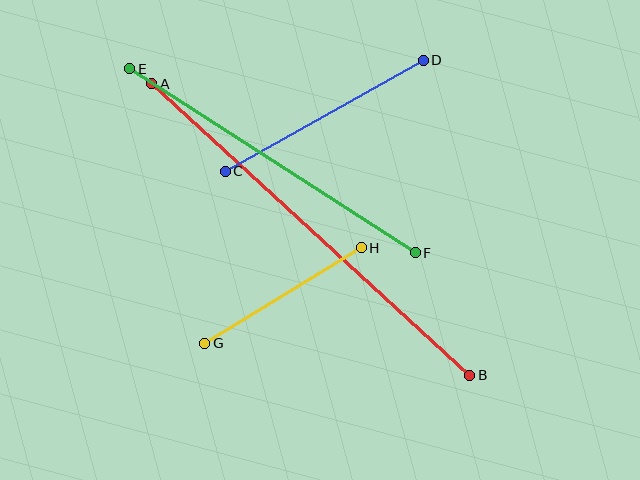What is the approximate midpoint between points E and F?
The midpoint is at approximately (273, 161) pixels.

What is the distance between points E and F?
The distance is approximately 339 pixels.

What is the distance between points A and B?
The distance is approximately 431 pixels.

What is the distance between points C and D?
The distance is approximately 227 pixels.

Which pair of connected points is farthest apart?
Points A and B are farthest apart.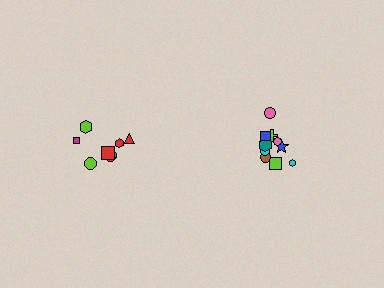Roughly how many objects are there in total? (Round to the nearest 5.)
Roughly 20 objects in total.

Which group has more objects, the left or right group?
The right group.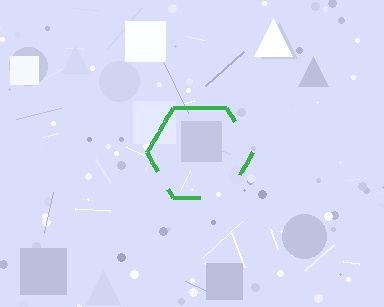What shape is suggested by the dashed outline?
The dashed outline suggests a hexagon.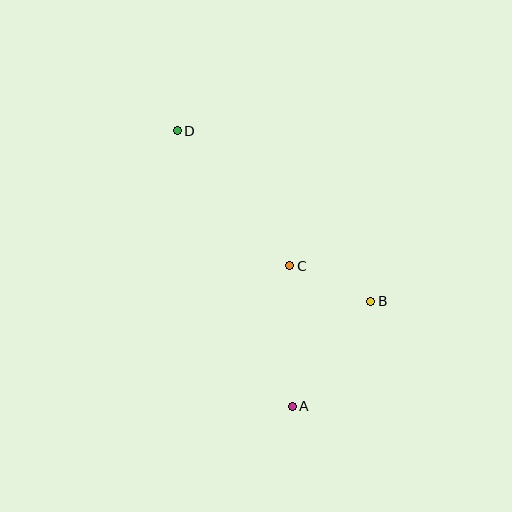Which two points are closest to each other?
Points B and C are closest to each other.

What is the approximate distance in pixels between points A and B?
The distance between A and B is approximately 131 pixels.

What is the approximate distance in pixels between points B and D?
The distance between B and D is approximately 258 pixels.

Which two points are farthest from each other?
Points A and D are farthest from each other.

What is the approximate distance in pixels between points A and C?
The distance between A and C is approximately 141 pixels.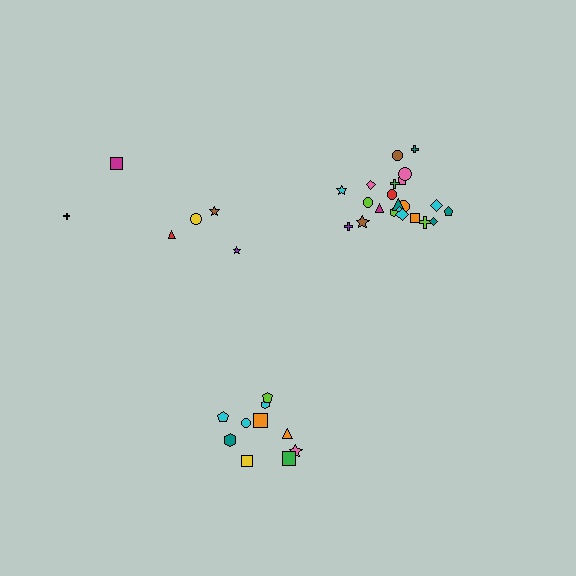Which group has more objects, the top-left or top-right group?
The top-right group.